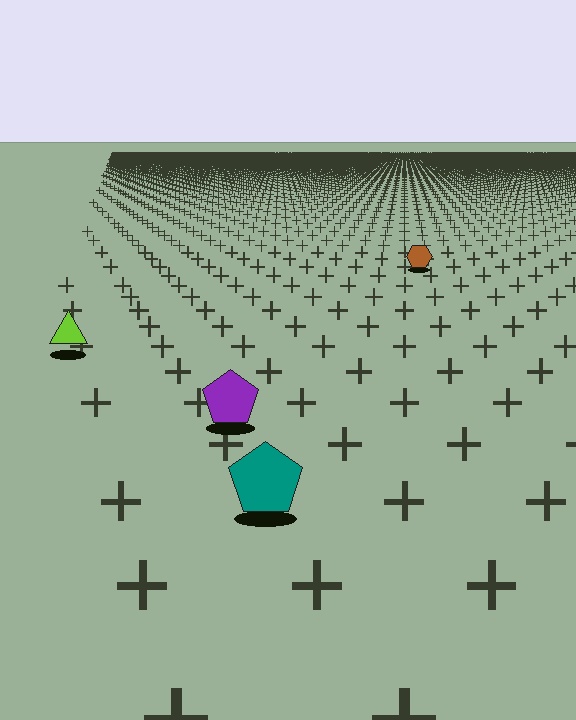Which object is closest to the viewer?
The teal pentagon is closest. The texture marks near it are larger and more spread out.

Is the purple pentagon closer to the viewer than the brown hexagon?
Yes. The purple pentagon is closer — you can tell from the texture gradient: the ground texture is coarser near it.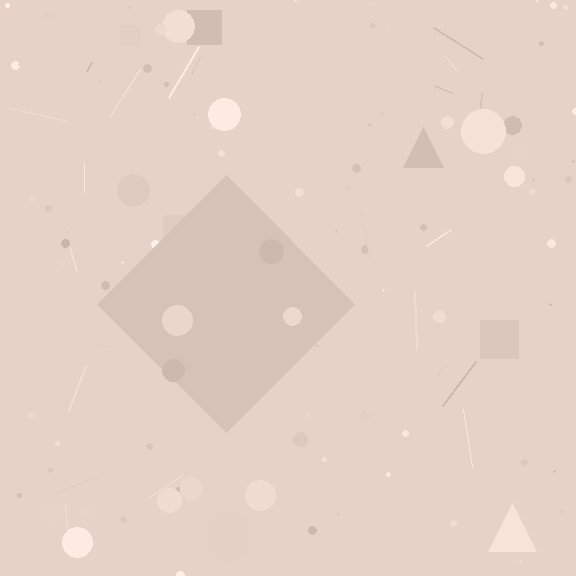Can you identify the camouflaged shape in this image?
The camouflaged shape is a diamond.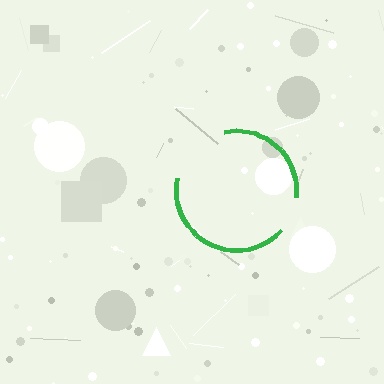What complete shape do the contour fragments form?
The contour fragments form a circle.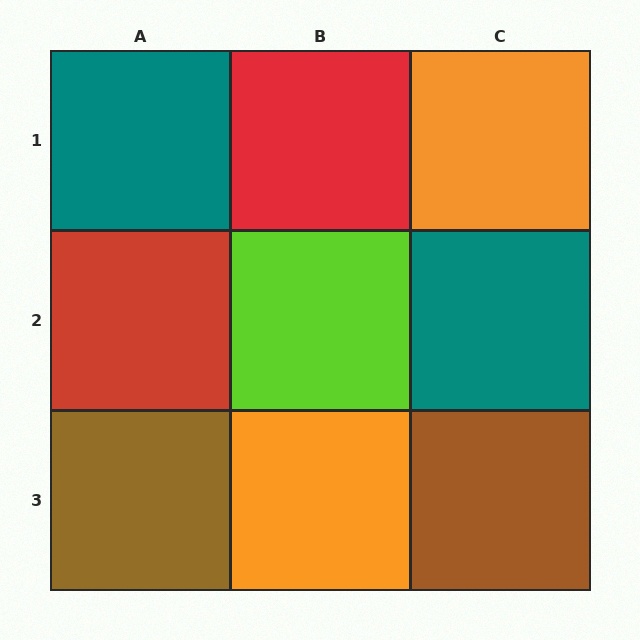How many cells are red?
2 cells are red.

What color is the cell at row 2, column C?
Teal.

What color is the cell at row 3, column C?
Brown.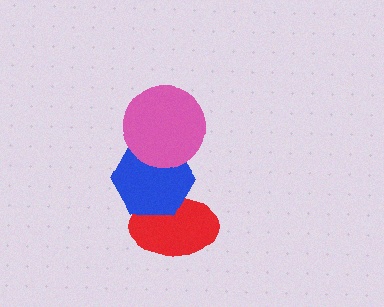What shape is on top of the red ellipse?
The blue hexagon is on top of the red ellipse.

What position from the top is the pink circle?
The pink circle is 1st from the top.